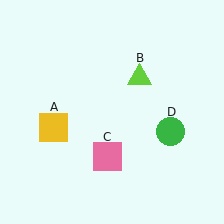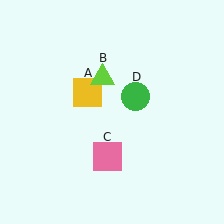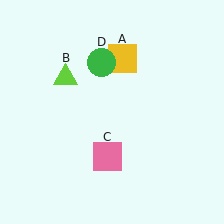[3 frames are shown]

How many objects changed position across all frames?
3 objects changed position: yellow square (object A), lime triangle (object B), green circle (object D).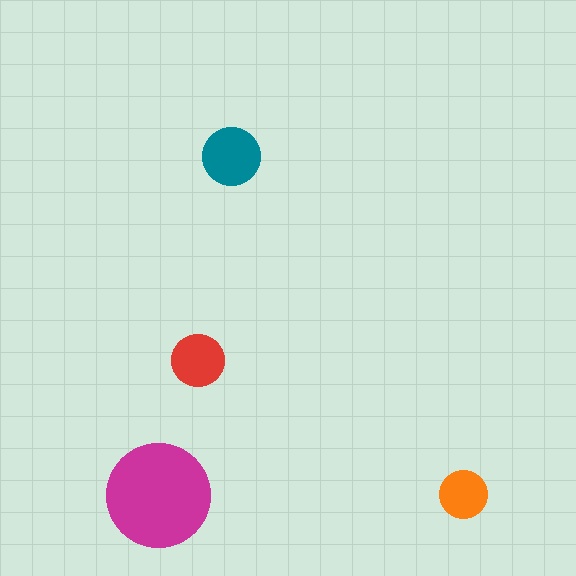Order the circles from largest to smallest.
the magenta one, the teal one, the red one, the orange one.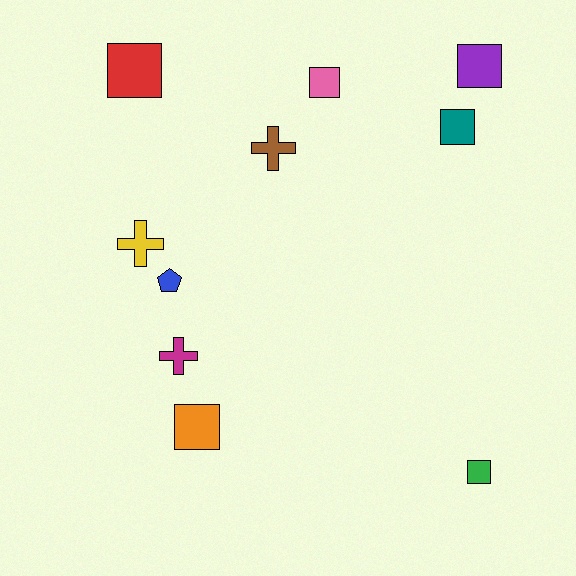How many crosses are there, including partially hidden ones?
There are 3 crosses.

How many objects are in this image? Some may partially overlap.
There are 10 objects.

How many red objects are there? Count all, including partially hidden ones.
There is 1 red object.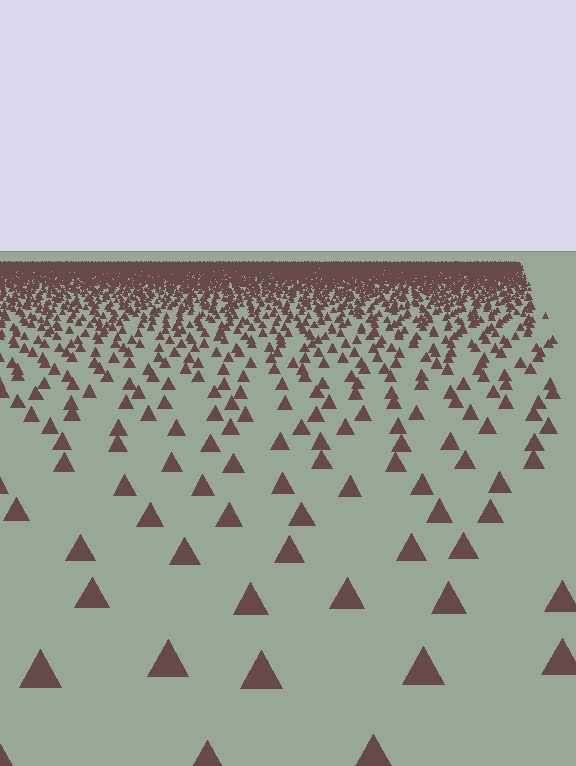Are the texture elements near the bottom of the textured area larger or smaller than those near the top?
Larger. Near the bottom, elements are closer to the viewer and appear at a bigger on-screen size.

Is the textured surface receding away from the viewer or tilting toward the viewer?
The surface is receding away from the viewer. Texture elements get smaller and denser toward the top.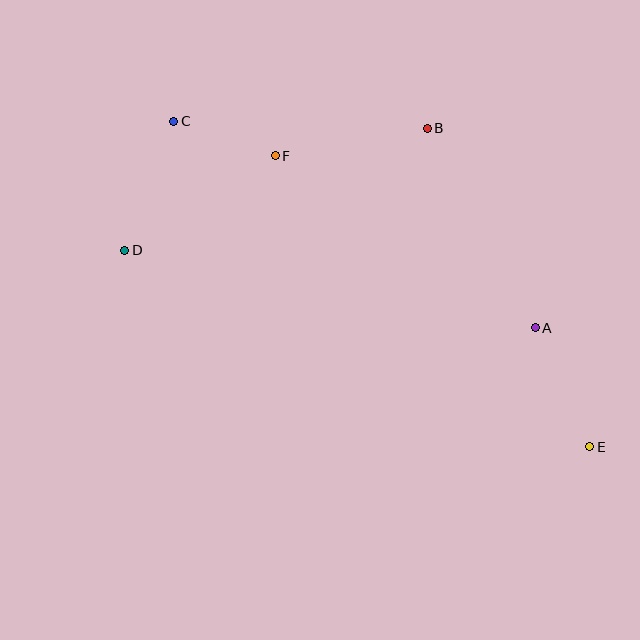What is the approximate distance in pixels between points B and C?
The distance between B and C is approximately 254 pixels.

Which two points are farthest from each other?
Points C and E are farthest from each other.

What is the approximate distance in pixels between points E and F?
The distance between E and F is approximately 428 pixels.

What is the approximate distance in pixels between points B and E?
The distance between B and E is approximately 358 pixels.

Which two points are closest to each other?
Points C and F are closest to each other.